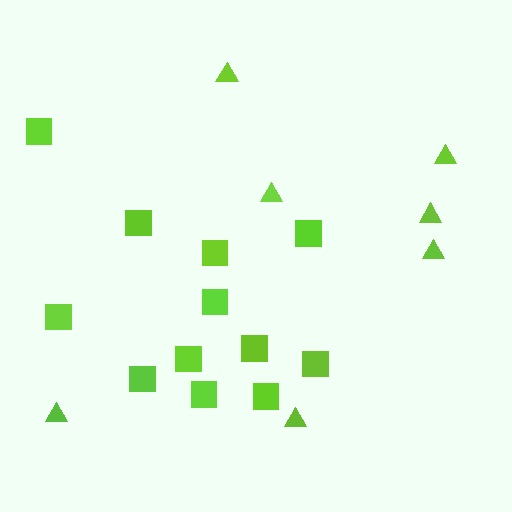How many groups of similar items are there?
There are 2 groups: one group of triangles (7) and one group of squares (12).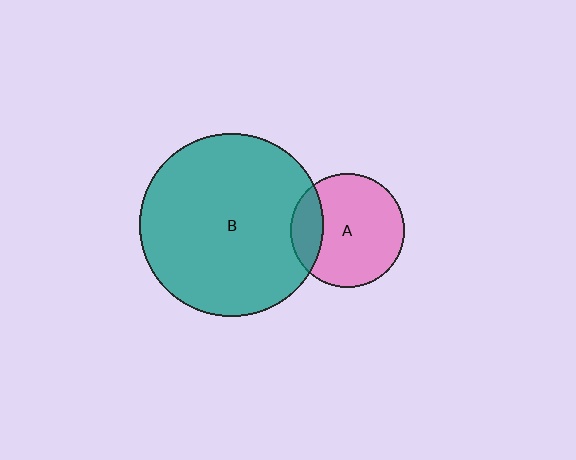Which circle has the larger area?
Circle B (teal).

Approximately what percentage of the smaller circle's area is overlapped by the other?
Approximately 20%.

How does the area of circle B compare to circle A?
Approximately 2.6 times.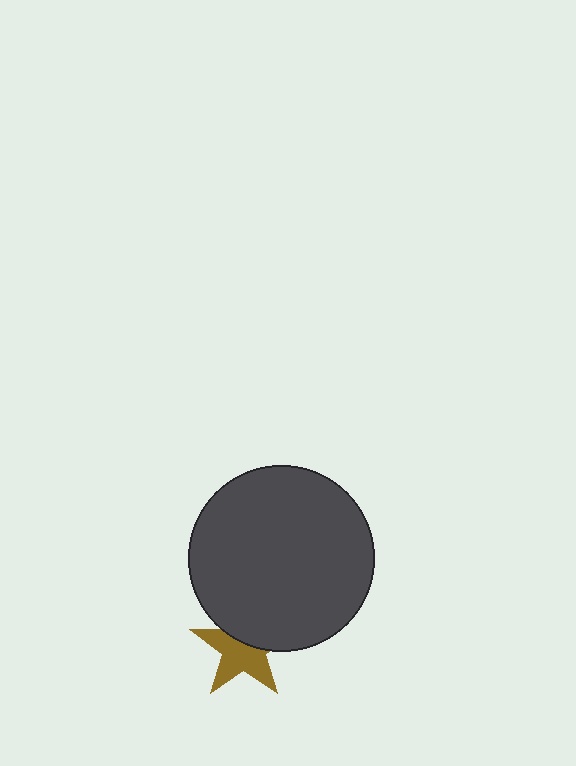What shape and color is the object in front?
The object in front is a dark gray circle.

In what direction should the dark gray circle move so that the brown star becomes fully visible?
The dark gray circle should move up. That is the shortest direction to clear the overlap and leave the brown star fully visible.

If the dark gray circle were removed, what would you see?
You would see the complete brown star.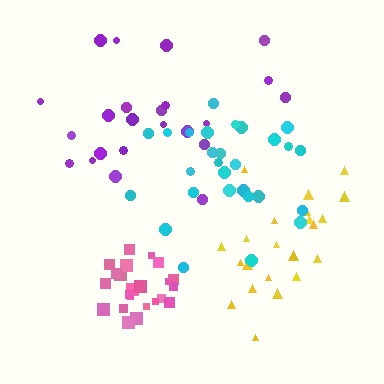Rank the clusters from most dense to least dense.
pink, yellow, cyan, purple.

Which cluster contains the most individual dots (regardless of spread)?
Cyan (28).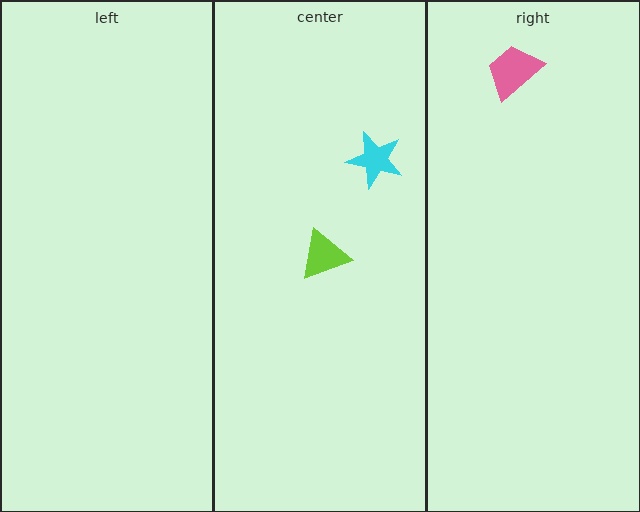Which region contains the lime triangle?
The center region.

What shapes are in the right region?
The pink trapezoid.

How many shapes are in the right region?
1.